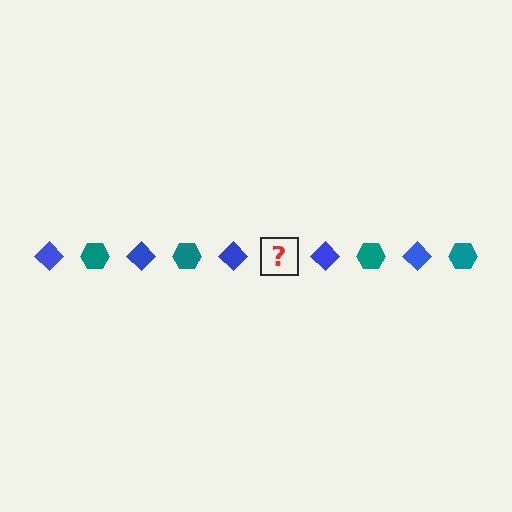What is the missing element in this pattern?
The missing element is a teal hexagon.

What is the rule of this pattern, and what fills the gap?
The rule is that the pattern alternates between blue diamond and teal hexagon. The gap should be filled with a teal hexagon.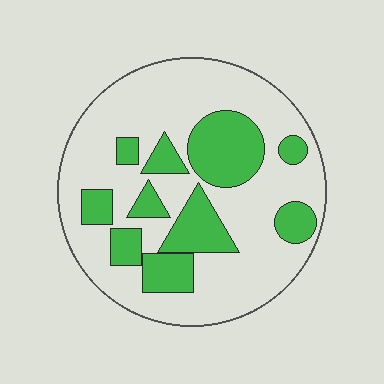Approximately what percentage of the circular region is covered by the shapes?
Approximately 30%.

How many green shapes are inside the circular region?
10.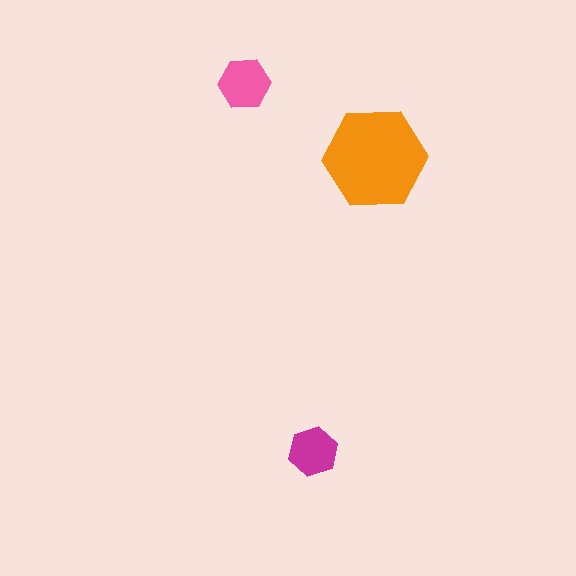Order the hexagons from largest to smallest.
the orange one, the pink one, the magenta one.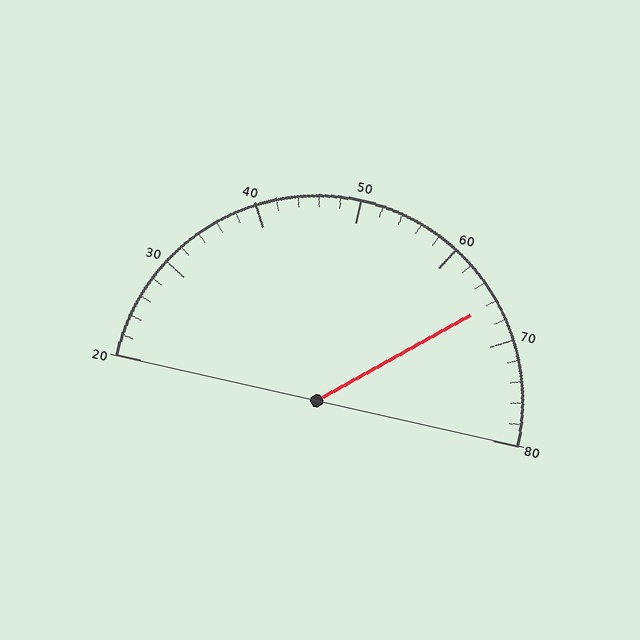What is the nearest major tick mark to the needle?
The nearest major tick mark is 70.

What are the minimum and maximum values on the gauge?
The gauge ranges from 20 to 80.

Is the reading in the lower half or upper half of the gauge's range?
The reading is in the upper half of the range (20 to 80).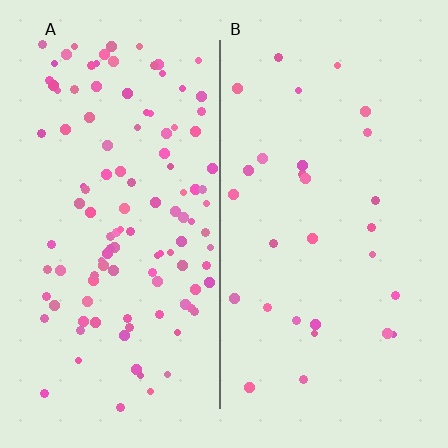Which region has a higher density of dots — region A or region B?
A (the left).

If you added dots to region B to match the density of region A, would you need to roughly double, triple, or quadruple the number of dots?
Approximately quadruple.